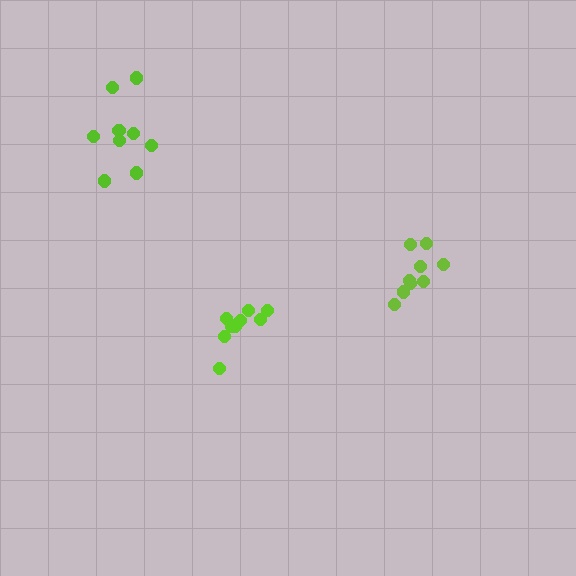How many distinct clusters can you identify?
There are 3 distinct clusters.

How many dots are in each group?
Group 1: 9 dots, Group 2: 9 dots, Group 3: 9 dots (27 total).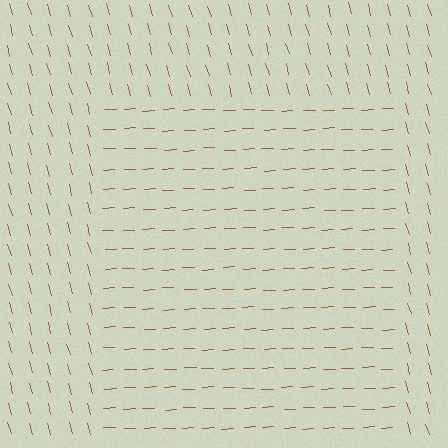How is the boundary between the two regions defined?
The boundary is defined purely by a change in line orientation (approximately 77 degrees difference). All lines are the same color and thickness.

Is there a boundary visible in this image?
Yes, there is a texture boundary formed by a change in line orientation.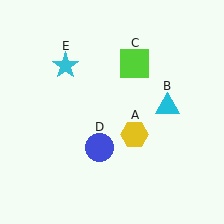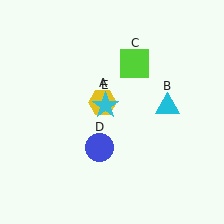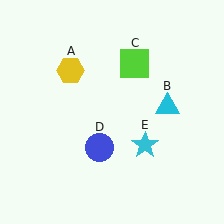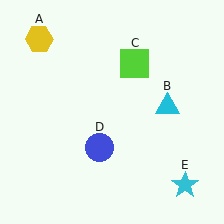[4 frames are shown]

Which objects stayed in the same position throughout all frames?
Cyan triangle (object B) and lime square (object C) and blue circle (object D) remained stationary.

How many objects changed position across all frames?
2 objects changed position: yellow hexagon (object A), cyan star (object E).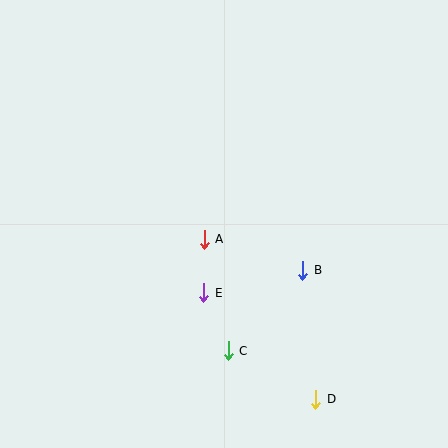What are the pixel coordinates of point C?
Point C is at (228, 351).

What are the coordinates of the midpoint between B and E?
The midpoint between B and E is at (253, 281).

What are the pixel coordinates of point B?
Point B is at (303, 270).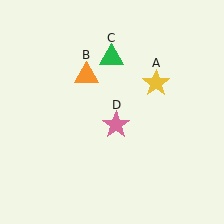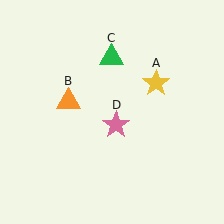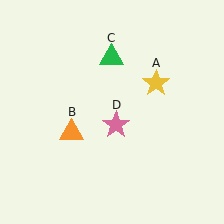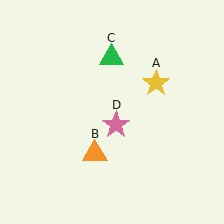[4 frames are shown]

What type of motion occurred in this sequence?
The orange triangle (object B) rotated counterclockwise around the center of the scene.